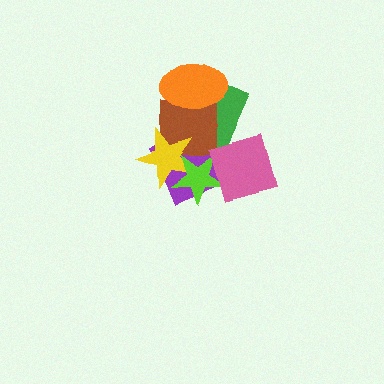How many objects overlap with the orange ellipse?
2 objects overlap with the orange ellipse.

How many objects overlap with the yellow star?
4 objects overlap with the yellow star.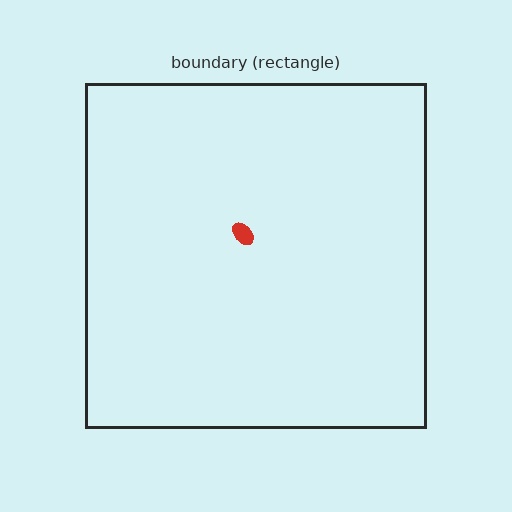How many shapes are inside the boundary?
1 inside, 0 outside.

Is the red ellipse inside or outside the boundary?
Inside.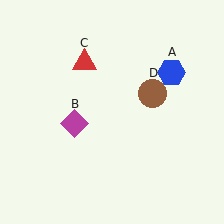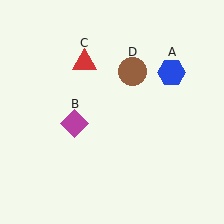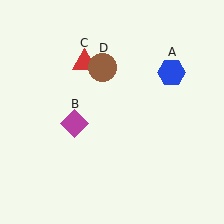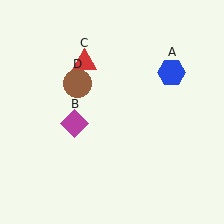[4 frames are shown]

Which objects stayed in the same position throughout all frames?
Blue hexagon (object A) and magenta diamond (object B) and red triangle (object C) remained stationary.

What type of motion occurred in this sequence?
The brown circle (object D) rotated counterclockwise around the center of the scene.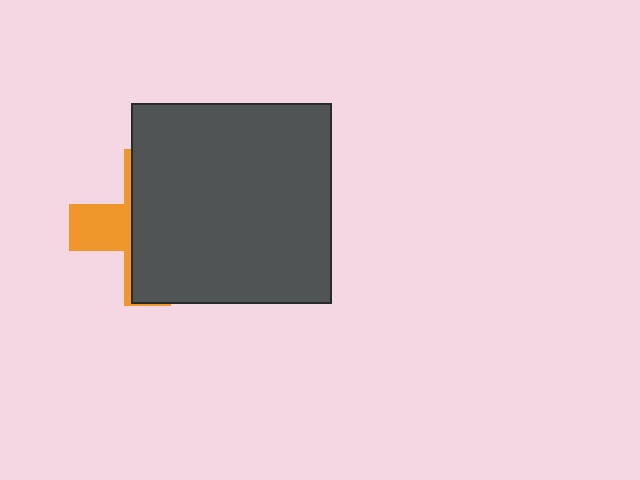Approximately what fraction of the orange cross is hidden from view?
Roughly 69% of the orange cross is hidden behind the dark gray square.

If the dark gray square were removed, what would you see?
You would see the complete orange cross.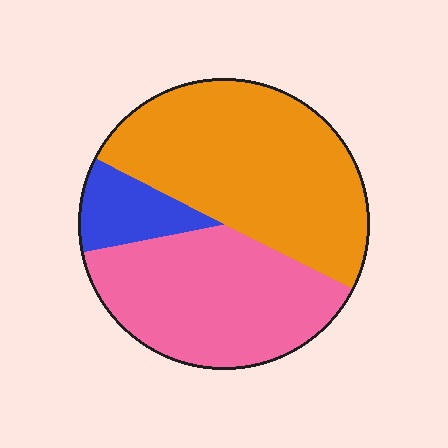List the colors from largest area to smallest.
From largest to smallest: orange, pink, blue.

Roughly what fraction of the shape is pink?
Pink takes up between a quarter and a half of the shape.